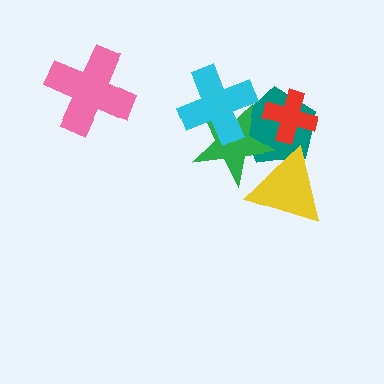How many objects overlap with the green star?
4 objects overlap with the green star.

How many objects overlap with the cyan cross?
2 objects overlap with the cyan cross.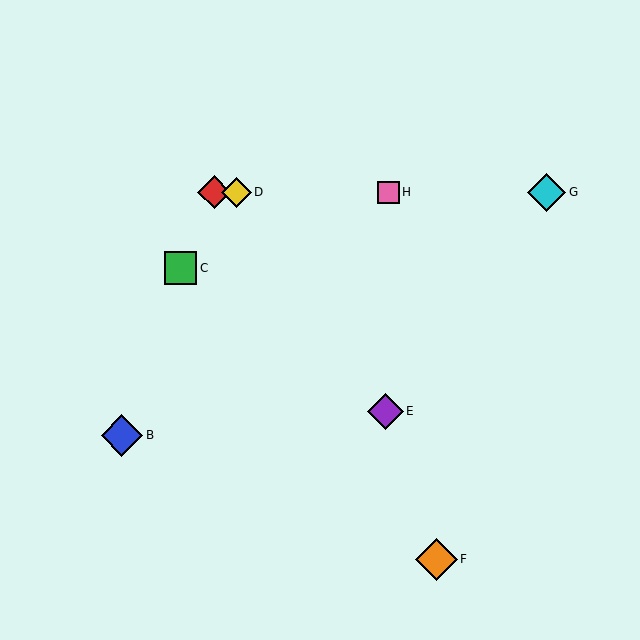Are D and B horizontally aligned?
No, D is at y≈192 and B is at y≈435.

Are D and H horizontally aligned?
Yes, both are at y≈192.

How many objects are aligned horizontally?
4 objects (A, D, G, H) are aligned horizontally.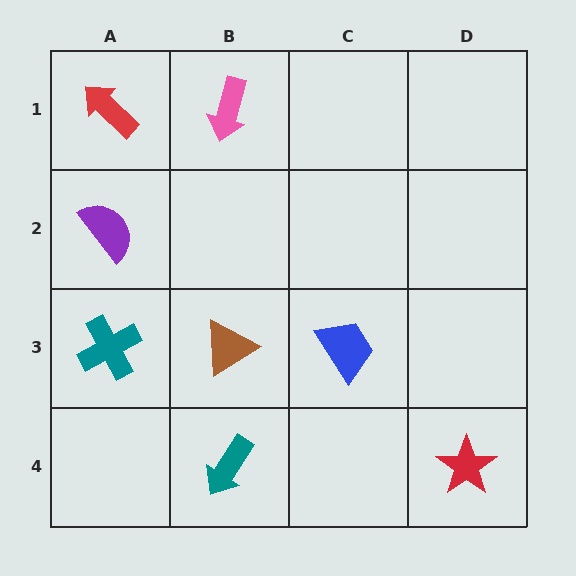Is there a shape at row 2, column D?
No, that cell is empty.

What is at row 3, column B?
A brown triangle.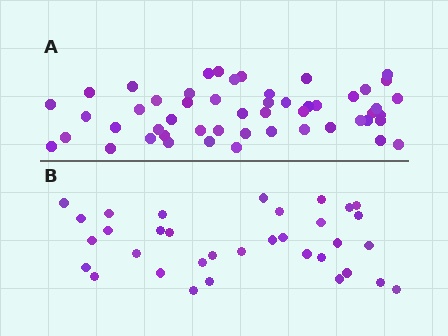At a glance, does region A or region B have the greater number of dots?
Region A (the top region) has more dots.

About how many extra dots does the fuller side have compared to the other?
Region A has approximately 20 more dots than region B.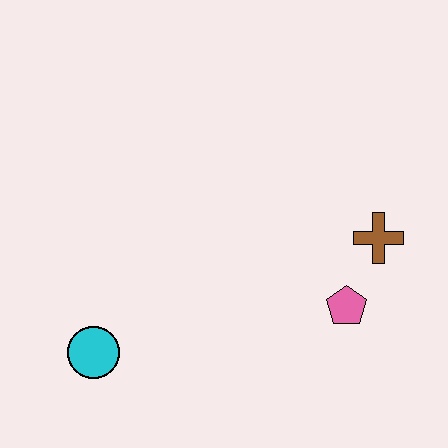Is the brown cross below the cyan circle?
No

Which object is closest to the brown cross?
The pink pentagon is closest to the brown cross.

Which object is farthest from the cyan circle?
The brown cross is farthest from the cyan circle.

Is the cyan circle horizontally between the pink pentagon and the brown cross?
No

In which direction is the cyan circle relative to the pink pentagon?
The cyan circle is to the left of the pink pentagon.